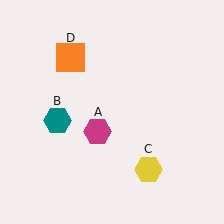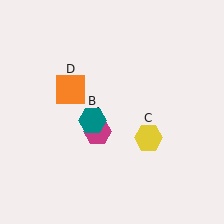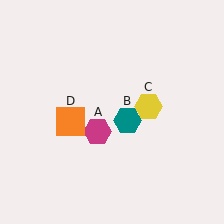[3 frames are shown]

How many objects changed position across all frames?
3 objects changed position: teal hexagon (object B), yellow hexagon (object C), orange square (object D).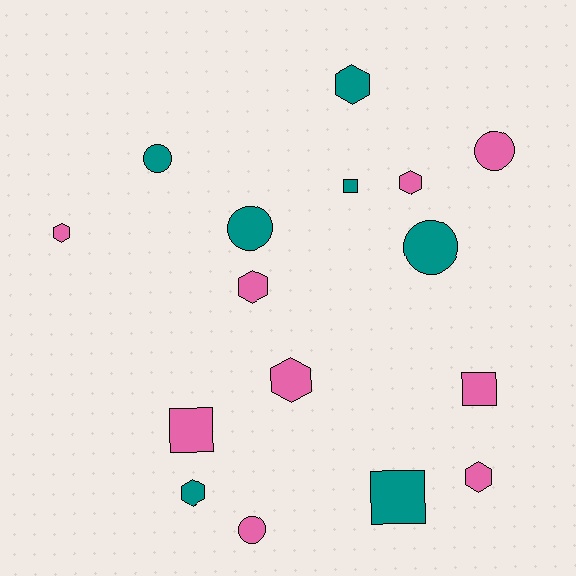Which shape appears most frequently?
Hexagon, with 7 objects.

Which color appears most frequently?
Pink, with 9 objects.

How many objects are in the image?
There are 16 objects.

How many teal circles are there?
There are 3 teal circles.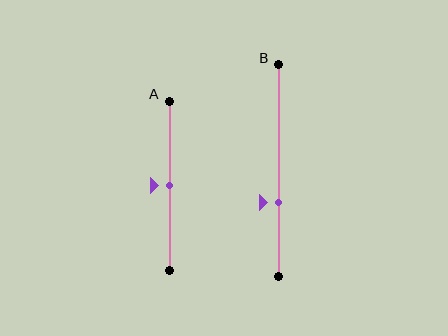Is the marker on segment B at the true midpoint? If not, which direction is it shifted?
No, the marker on segment B is shifted downward by about 15% of the segment length.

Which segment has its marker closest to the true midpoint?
Segment A has its marker closest to the true midpoint.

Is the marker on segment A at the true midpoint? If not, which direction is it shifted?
Yes, the marker on segment A is at the true midpoint.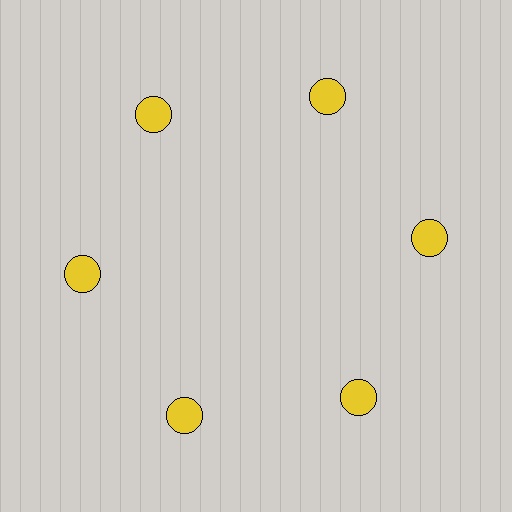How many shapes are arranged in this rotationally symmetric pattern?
There are 6 shapes, arranged in 6 groups of 1.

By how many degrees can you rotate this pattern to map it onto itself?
The pattern maps onto itself every 60 degrees of rotation.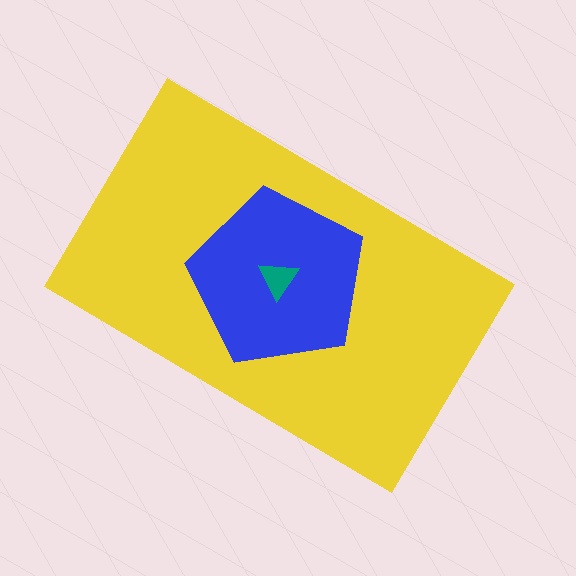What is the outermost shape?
The yellow rectangle.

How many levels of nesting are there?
3.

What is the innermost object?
The teal triangle.